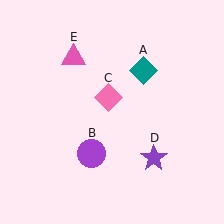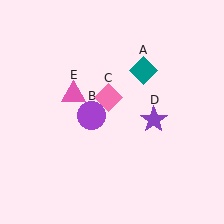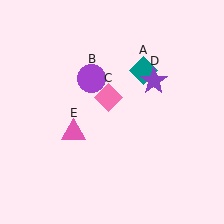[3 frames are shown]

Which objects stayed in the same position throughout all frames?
Teal diamond (object A) and pink diamond (object C) remained stationary.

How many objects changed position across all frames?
3 objects changed position: purple circle (object B), purple star (object D), pink triangle (object E).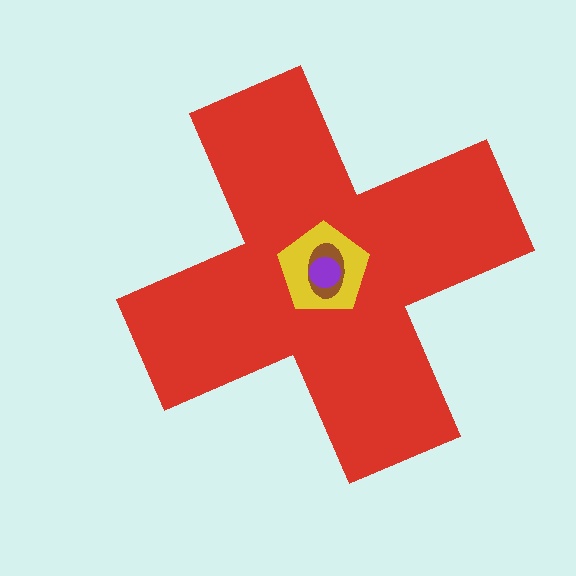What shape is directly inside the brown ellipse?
The purple circle.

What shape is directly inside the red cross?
The yellow pentagon.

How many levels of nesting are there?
4.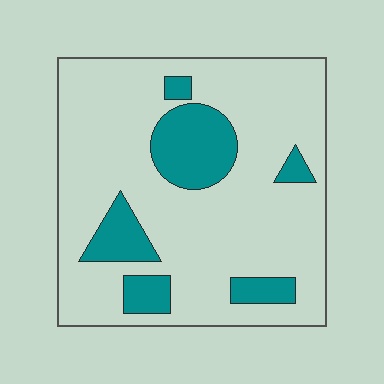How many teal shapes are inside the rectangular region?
6.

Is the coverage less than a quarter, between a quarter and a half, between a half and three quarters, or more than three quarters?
Less than a quarter.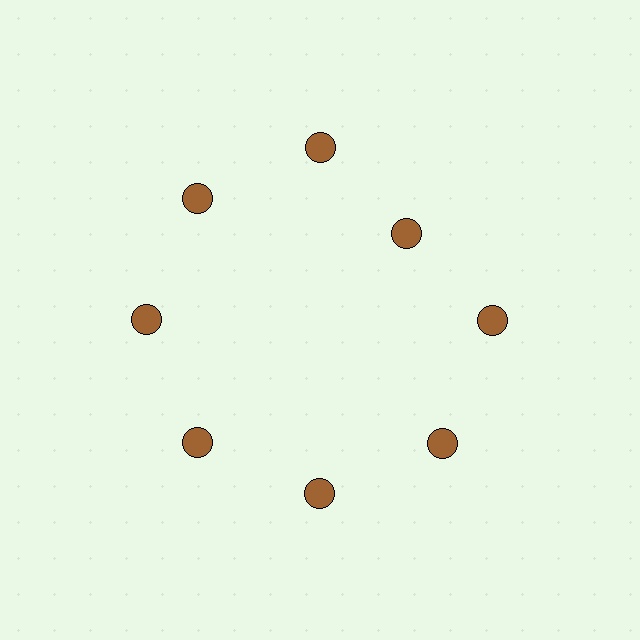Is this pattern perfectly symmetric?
No. The 8 brown circles are arranged in a ring, but one element near the 2 o'clock position is pulled inward toward the center, breaking the 8-fold rotational symmetry.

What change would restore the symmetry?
The symmetry would be restored by moving it outward, back onto the ring so that all 8 circles sit at equal angles and equal distance from the center.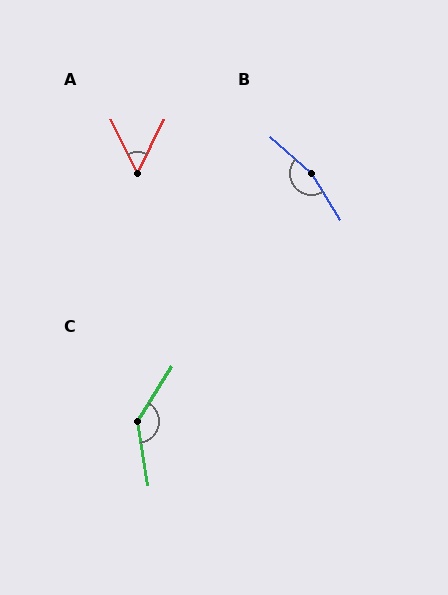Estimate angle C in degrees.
Approximately 138 degrees.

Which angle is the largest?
B, at approximately 163 degrees.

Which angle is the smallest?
A, at approximately 53 degrees.